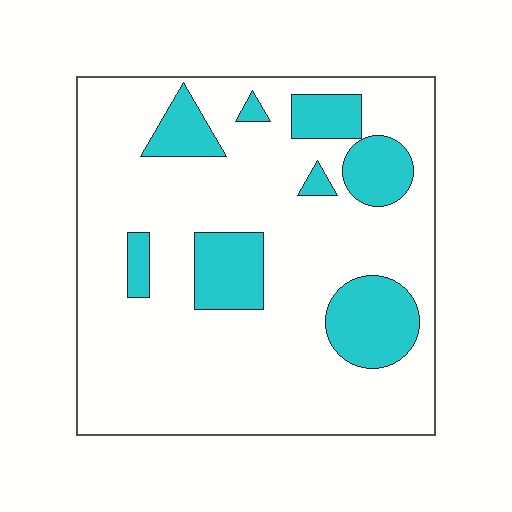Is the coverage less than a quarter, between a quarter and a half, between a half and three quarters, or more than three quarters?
Less than a quarter.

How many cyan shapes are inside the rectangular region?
8.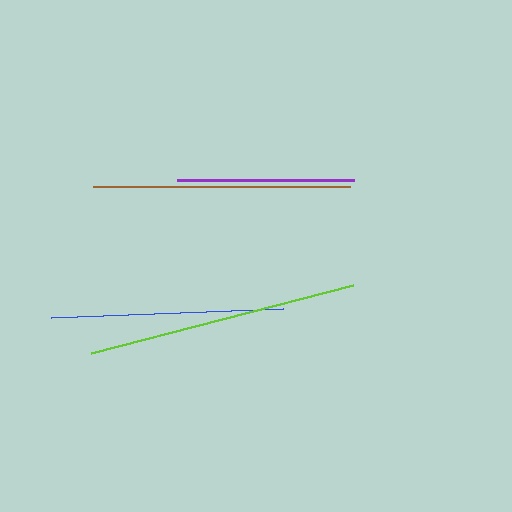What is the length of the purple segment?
The purple segment is approximately 178 pixels long.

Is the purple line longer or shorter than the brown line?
The brown line is longer than the purple line.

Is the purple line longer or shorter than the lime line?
The lime line is longer than the purple line.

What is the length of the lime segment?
The lime segment is approximately 271 pixels long.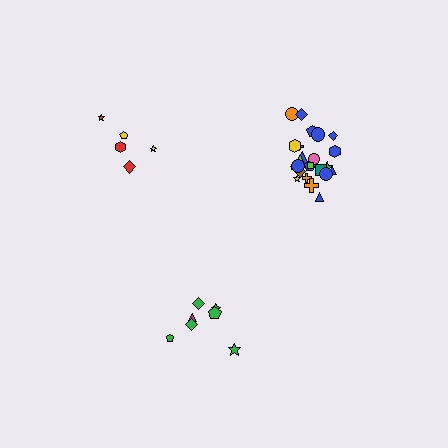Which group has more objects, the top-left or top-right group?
The top-right group.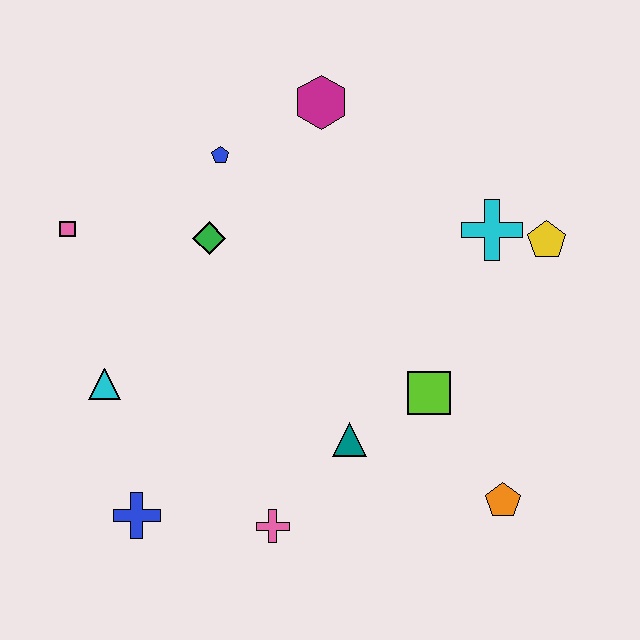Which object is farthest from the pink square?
The orange pentagon is farthest from the pink square.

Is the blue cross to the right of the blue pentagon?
No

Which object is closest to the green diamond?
The blue pentagon is closest to the green diamond.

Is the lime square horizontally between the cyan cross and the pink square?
Yes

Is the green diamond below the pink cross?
No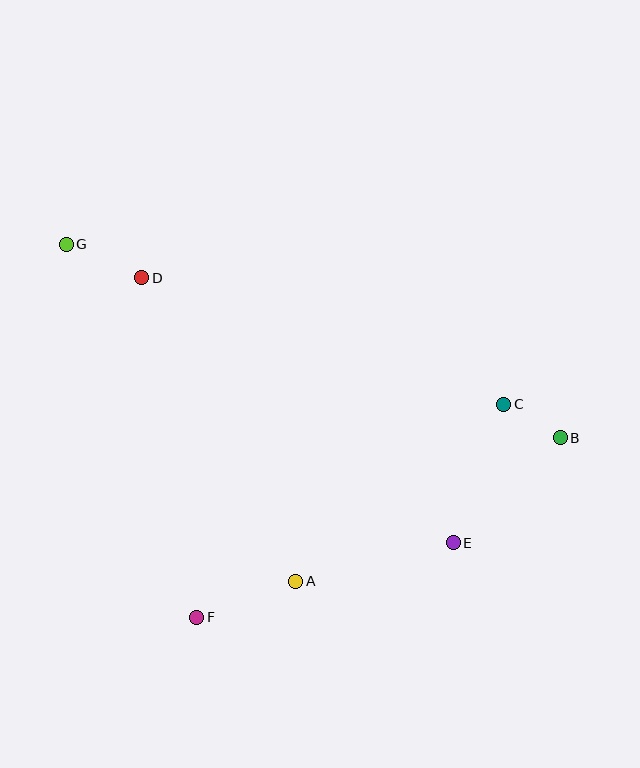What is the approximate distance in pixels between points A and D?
The distance between A and D is approximately 340 pixels.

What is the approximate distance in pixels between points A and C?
The distance between A and C is approximately 273 pixels.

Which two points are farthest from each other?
Points B and G are farthest from each other.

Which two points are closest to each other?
Points B and C are closest to each other.